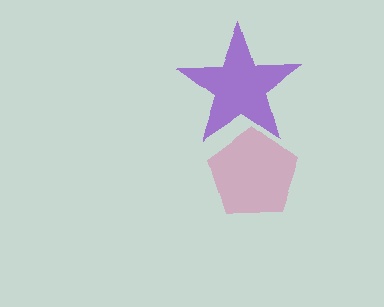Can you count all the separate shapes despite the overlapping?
Yes, there are 2 separate shapes.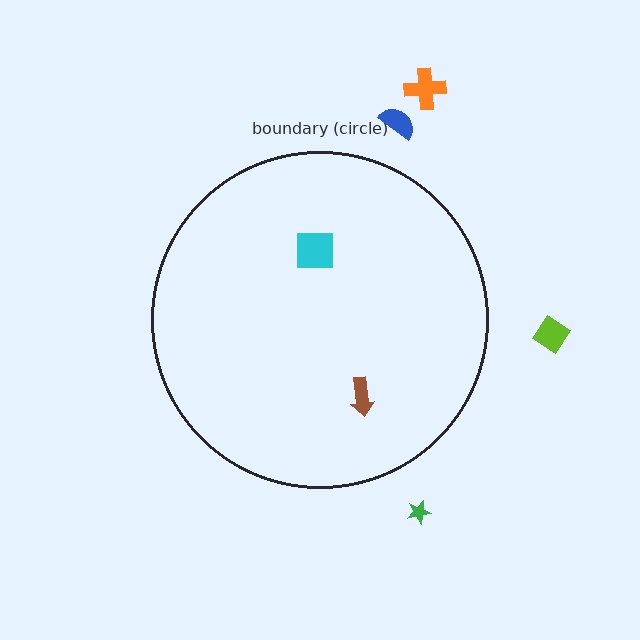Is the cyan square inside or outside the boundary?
Inside.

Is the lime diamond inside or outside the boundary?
Outside.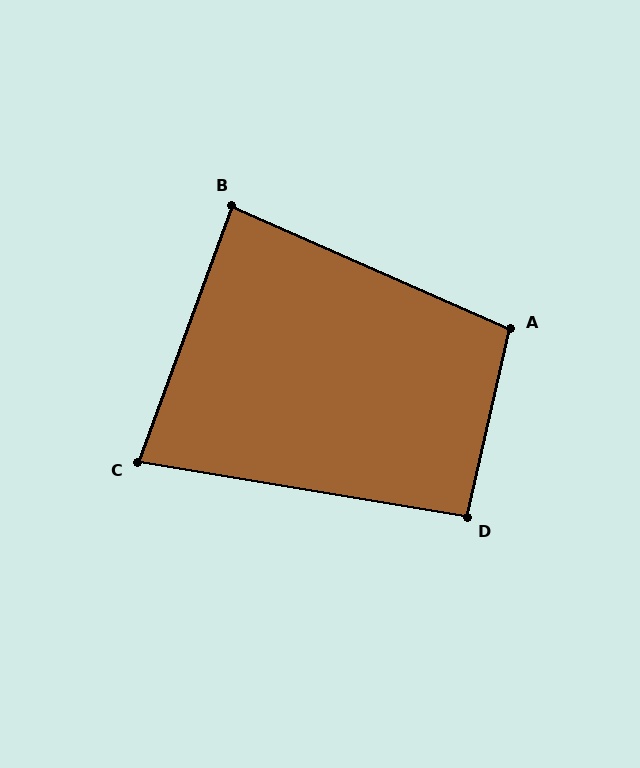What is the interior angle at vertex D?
Approximately 94 degrees (approximately right).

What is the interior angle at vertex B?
Approximately 86 degrees (approximately right).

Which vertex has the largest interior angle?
A, at approximately 101 degrees.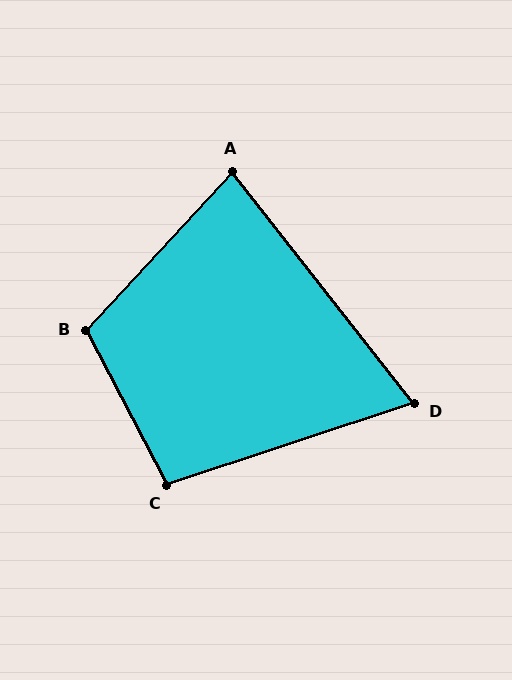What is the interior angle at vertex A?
Approximately 81 degrees (acute).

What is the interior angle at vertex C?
Approximately 99 degrees (obtuse).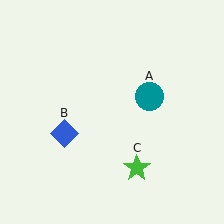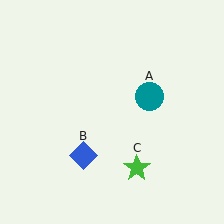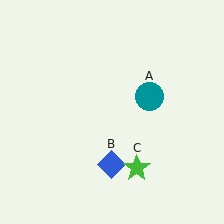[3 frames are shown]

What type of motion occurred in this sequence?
The blue diamond (object B) rotated counterclockwise around the center of the scene.